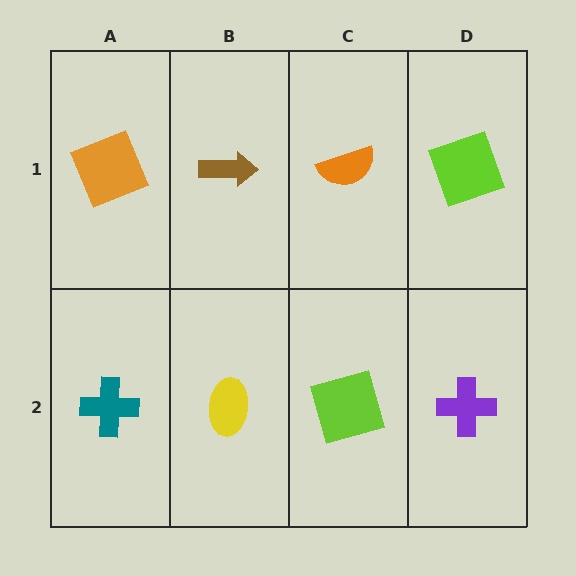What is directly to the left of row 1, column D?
An orange semicircle.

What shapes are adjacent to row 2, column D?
A lime square (row 1, column D), a lime square (row 2, column C).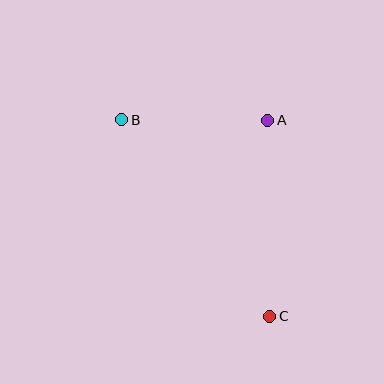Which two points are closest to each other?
Points A and B are closest to each other.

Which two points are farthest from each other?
Points B and C are farthest from each other.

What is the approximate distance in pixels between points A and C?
The distance between A and C is approximately 196 pixels.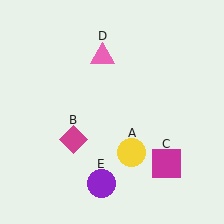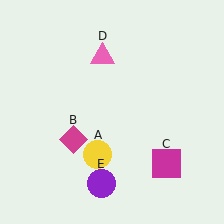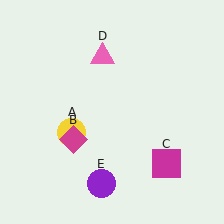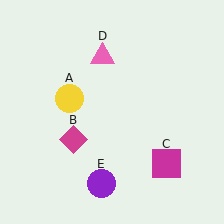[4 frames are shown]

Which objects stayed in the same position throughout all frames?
Magenta diamond (object B) and magenta square (object C) and pink triangle (object D) and purple circle (object E) remained stationary.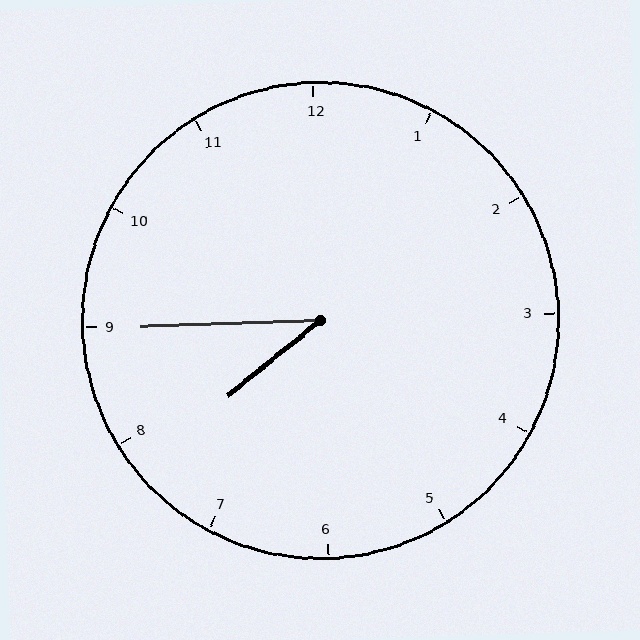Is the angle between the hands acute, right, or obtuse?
It is acute.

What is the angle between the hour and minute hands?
Approximately 38 degrees.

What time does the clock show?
7:45.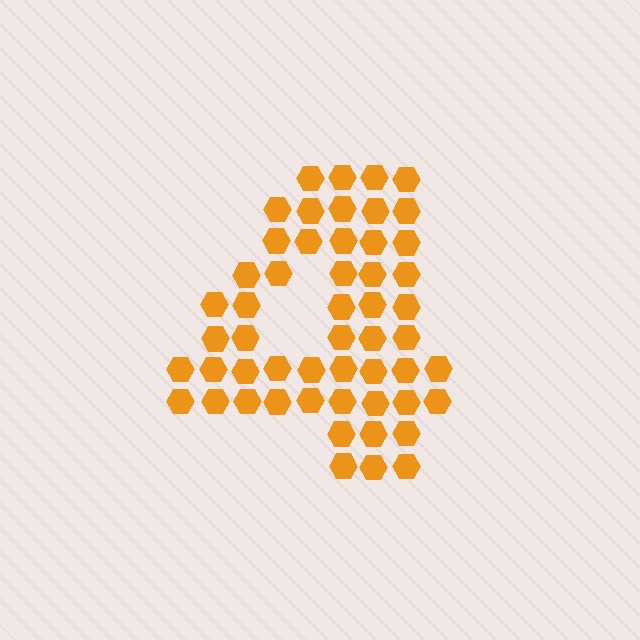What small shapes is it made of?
It is made of small hexagons.